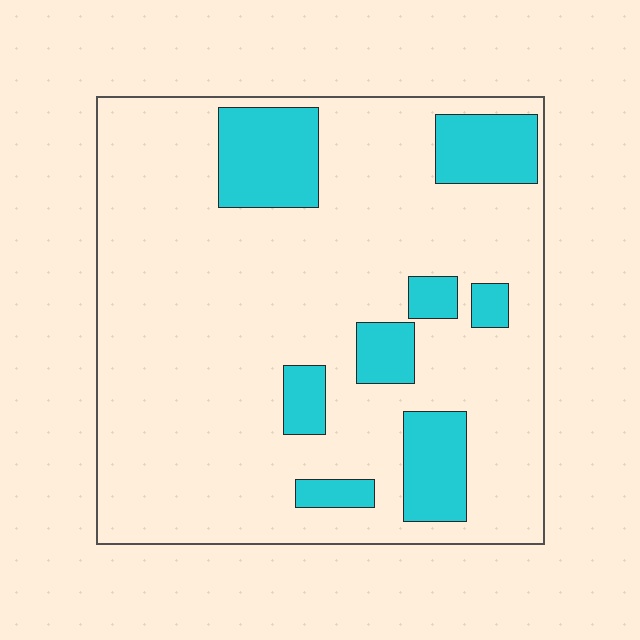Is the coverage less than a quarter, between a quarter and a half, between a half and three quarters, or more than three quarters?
Less than a quarter.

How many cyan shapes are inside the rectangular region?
8.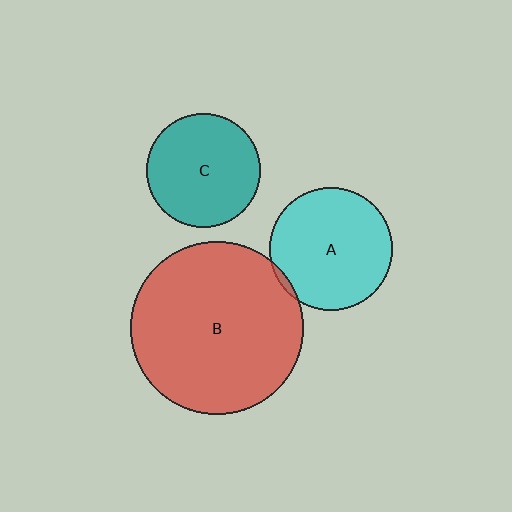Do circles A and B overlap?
Yes.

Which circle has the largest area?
Circle B (red).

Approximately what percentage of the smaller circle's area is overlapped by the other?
Approximately 5%.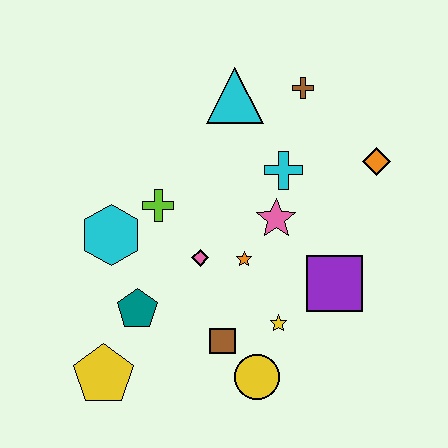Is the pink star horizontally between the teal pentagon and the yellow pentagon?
No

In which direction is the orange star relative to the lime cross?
The orange star is to the right of the lime cross.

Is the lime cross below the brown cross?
Yes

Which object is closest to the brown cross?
The cyan triangle is closest to the brown cross.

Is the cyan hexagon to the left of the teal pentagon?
Yes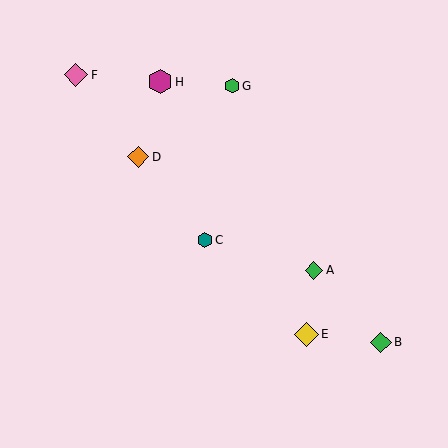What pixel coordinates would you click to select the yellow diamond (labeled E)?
Click at (306, 334) to select the yellow diamond E.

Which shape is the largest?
The yellow diamond (labeled E) is the largest.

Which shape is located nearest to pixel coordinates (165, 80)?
The magenta hexagon (labeled H) at (160, 82) is nearest to that location.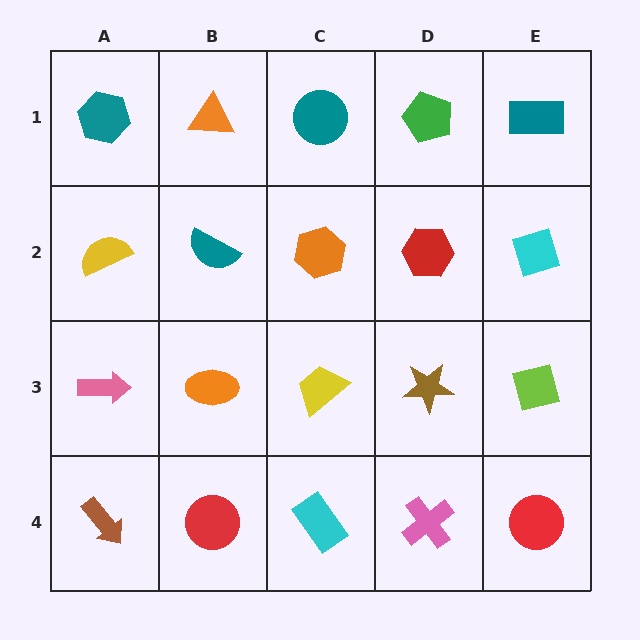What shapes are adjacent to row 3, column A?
A yellow semicircle (row 2, column A), a brown arrow (row 4, column A), an orange ellipse (row 3, column B).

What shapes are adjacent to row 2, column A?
A teal hexagon (row 1, column A), a pink arrow (row 3, column A), a teal semicircle (row 2, column B).